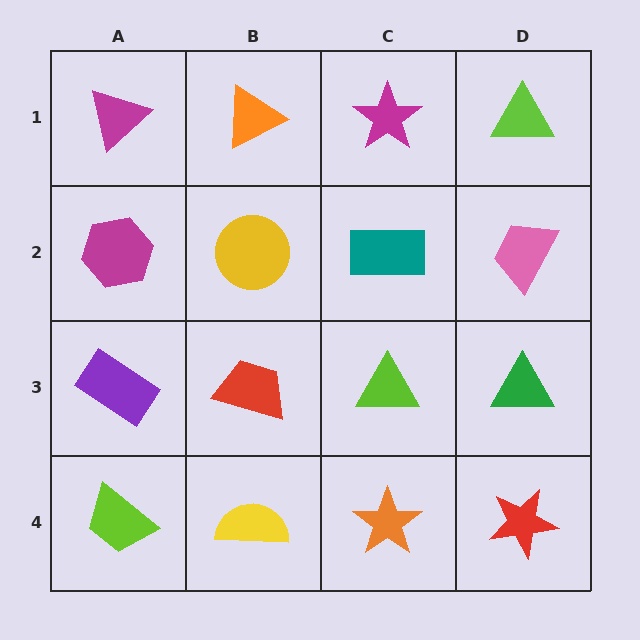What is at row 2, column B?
A yellow circle.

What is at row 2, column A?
A magenta hexagon.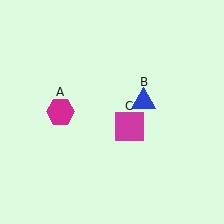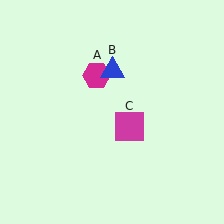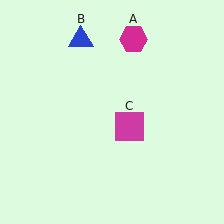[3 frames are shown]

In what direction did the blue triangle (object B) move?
The blue triangle (object B) moved up and to the left.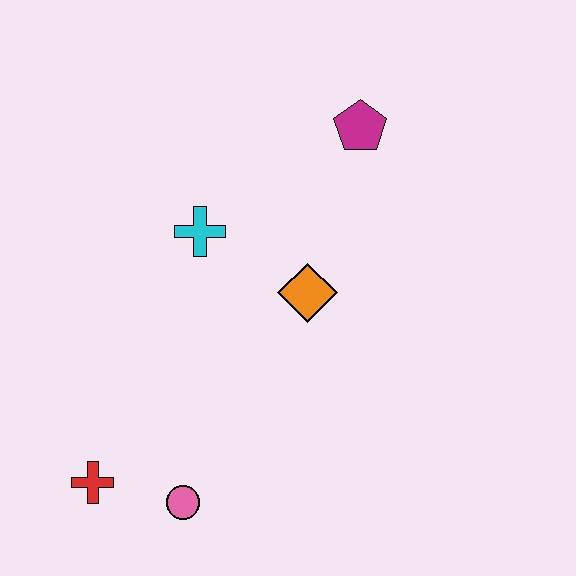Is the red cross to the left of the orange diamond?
Yes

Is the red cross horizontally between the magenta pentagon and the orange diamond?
No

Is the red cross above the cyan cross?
No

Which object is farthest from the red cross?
The magenta pentagon is farthest from the red cross.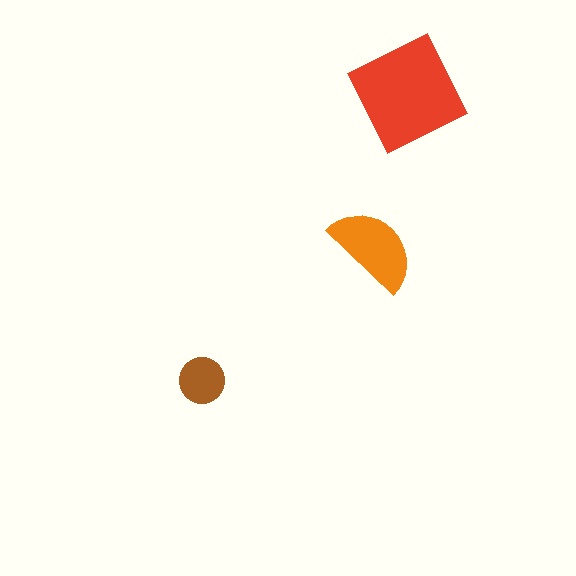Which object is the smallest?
The brown circle.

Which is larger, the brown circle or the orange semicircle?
The orange semicircle.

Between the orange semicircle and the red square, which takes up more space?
The red square.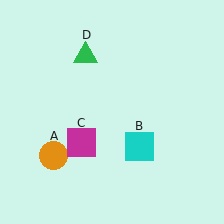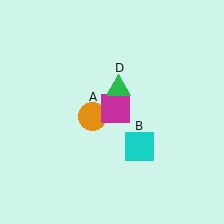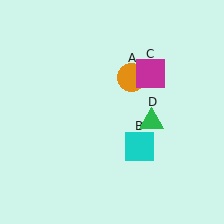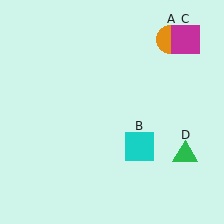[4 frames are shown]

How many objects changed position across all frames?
3 objects changed position: orange circle (object A), magenta square (object C), green triangle (object D).